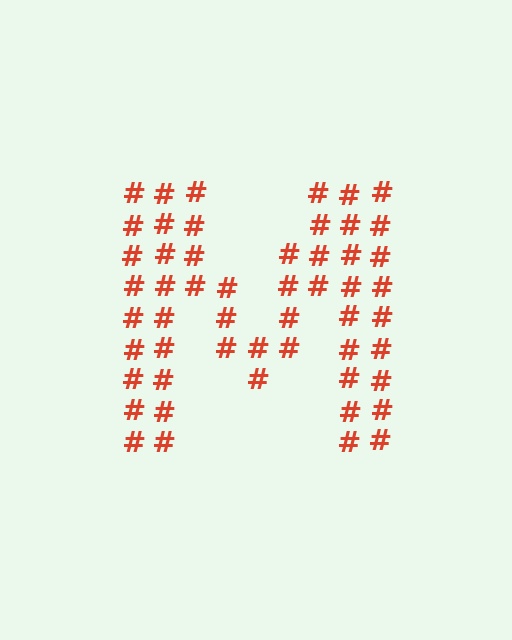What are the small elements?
The small elements are hash symbols.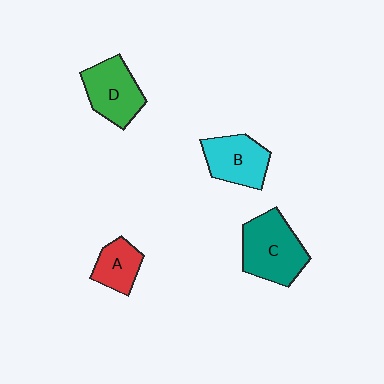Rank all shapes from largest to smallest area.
From largest to smallest: C (teal), D (green), B (cyan), A (red).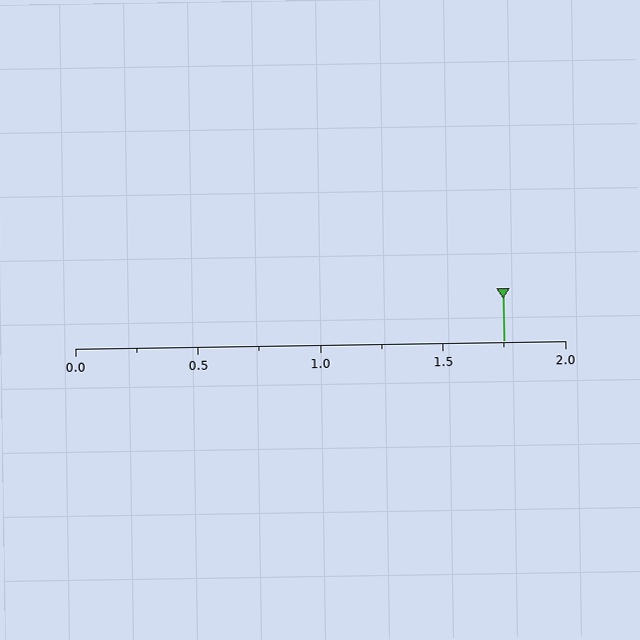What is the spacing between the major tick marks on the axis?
The major ticks are spaced 0.5 apart.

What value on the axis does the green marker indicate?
The marker indicates approximately 1.75.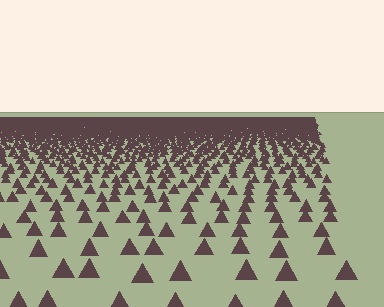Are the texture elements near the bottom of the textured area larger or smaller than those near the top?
Larger. Near the bottom, elements are closer to the viewer and appear at a bigger on-screen size.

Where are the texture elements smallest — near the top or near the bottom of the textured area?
Near the top.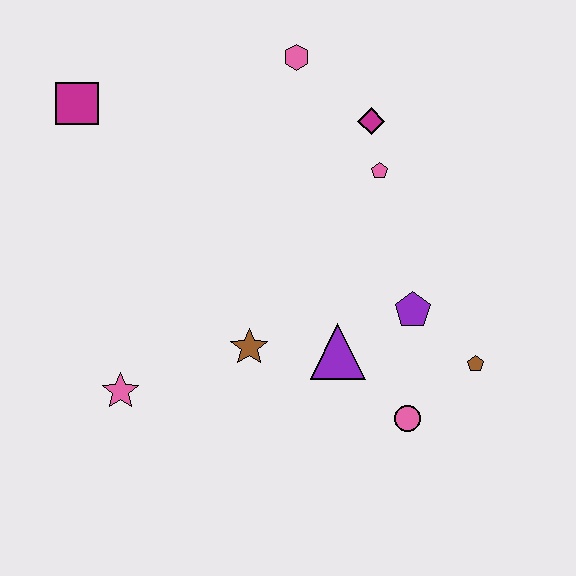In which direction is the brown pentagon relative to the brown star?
The brown pentagon is to the right of the brown star.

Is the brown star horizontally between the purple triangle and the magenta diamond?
No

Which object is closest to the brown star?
The purple triangle is closest to the brown star.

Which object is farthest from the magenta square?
The brown pentagon is farthest from the magenta square.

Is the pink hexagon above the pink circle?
Yes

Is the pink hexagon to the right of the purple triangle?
No